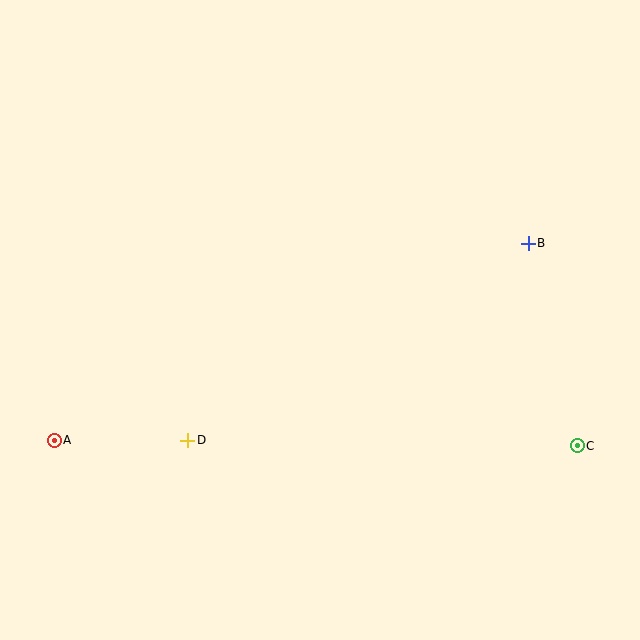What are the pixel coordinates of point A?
Point A is at (54, 440).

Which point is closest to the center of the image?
Point D at (188, 440) is closest to the center.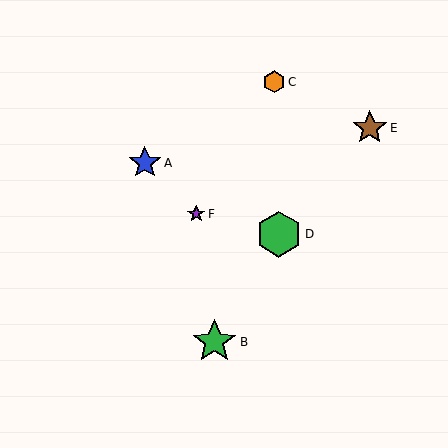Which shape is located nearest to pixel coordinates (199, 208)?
The purple star (labeled F) at (196, 214) is nearest to that location.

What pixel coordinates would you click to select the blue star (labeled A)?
Click at (145, 163) to select the blue star A.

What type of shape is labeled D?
Shape D is a green hexagon.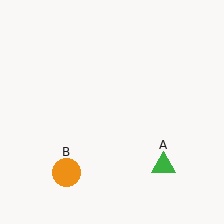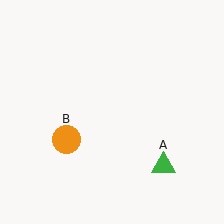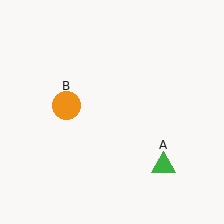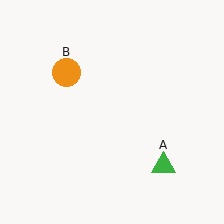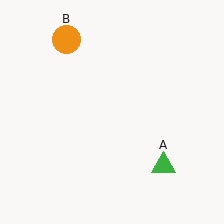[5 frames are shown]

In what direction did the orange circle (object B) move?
The orange circle (object B) moved up.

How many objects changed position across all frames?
1 object changed position: orange circle (object B).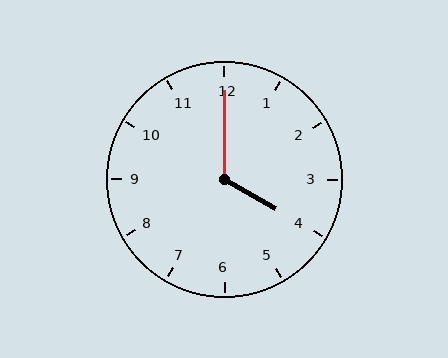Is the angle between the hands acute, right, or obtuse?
It is obtuse.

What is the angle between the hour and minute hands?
Approximately 120 degrees.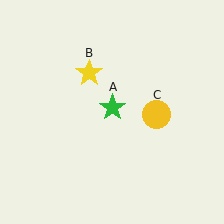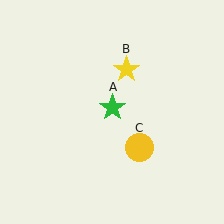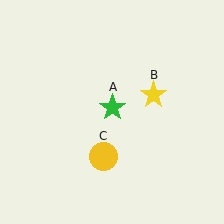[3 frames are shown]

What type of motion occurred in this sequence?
The yellow star (object B), yellow circle (object C) rotated clockwise around the center of the scene.